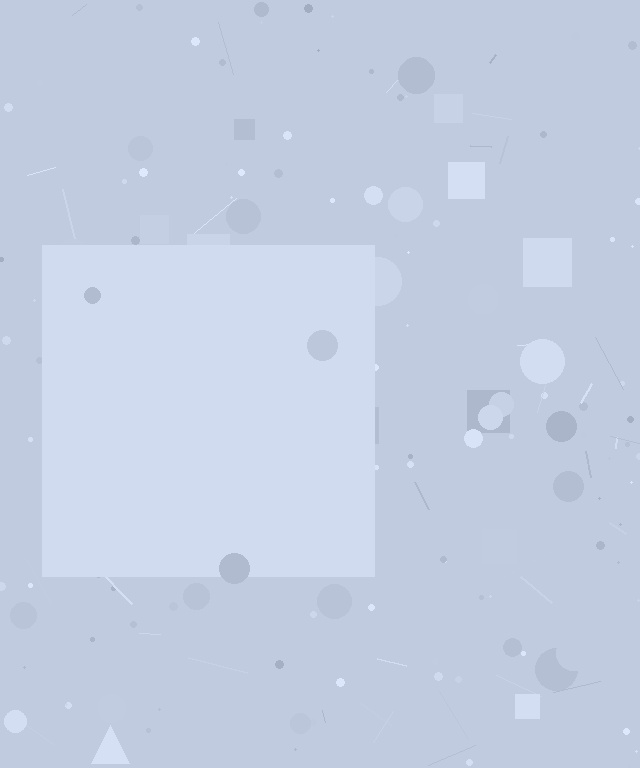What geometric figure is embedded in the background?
A square is embedded in the background.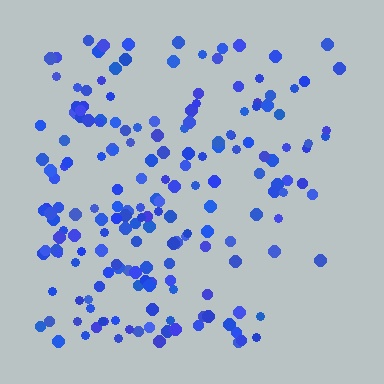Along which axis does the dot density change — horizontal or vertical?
Horizontal.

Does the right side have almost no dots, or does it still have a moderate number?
Still a moderate number, just noticeably fewer than the left.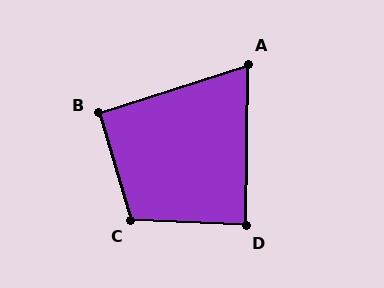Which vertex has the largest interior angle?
C, at approximately 109 degrees.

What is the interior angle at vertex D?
Approximately 88 degrees (approximately right).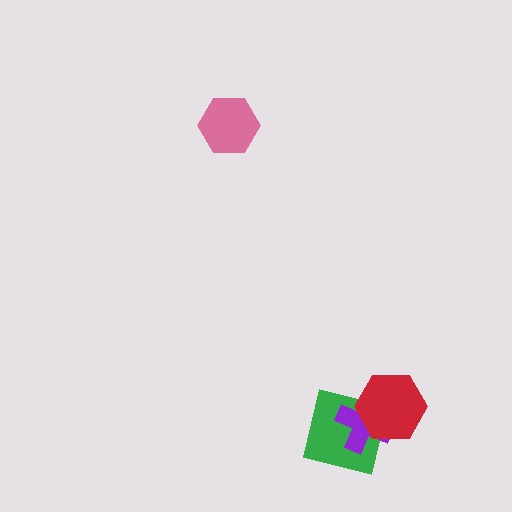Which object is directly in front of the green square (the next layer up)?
The purple cross is directly in front of the green square.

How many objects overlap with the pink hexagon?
0 objects overlap with the pink hexagon.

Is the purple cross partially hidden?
Yes, it is partially covered by another shape.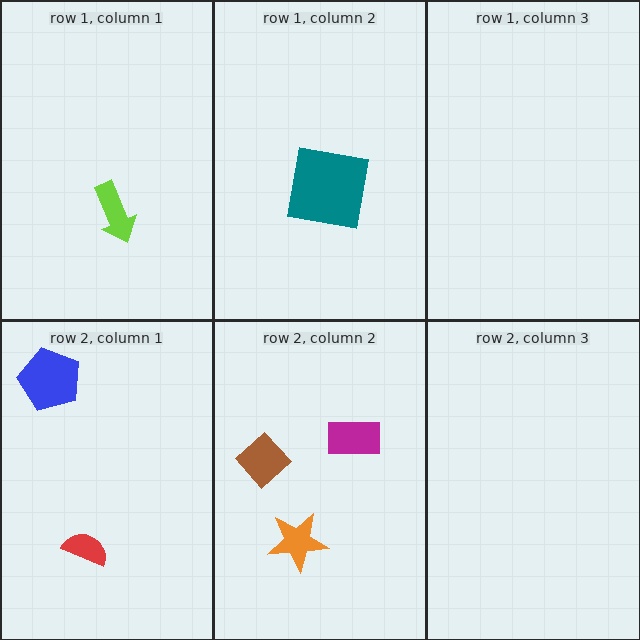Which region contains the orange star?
The row 2, column 2 region.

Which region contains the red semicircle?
The row 2, column 1 region.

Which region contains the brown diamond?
The row 2, column 2 region.